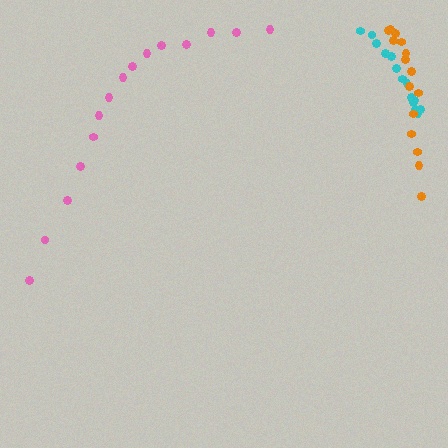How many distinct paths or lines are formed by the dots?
There are 3 distinct paths.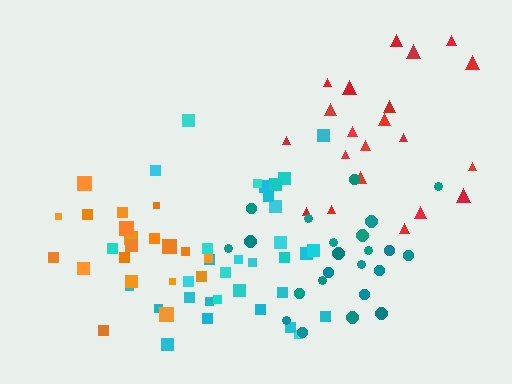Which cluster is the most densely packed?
Orange.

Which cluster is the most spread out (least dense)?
Cyan.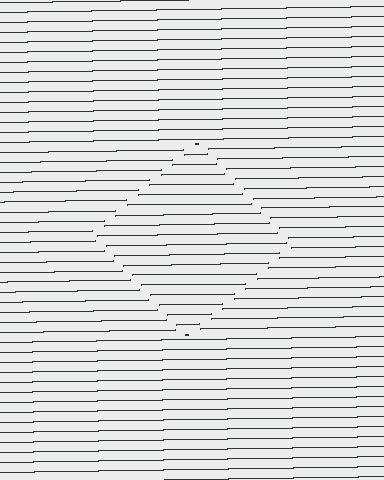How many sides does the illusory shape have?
4 sides — the line-ends trace a square.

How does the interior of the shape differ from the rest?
The interior of the shape contains the same grating, shifted by half a period — the contour is defined by the phase discontinuity where line-ends from the inner and outer gratings abut.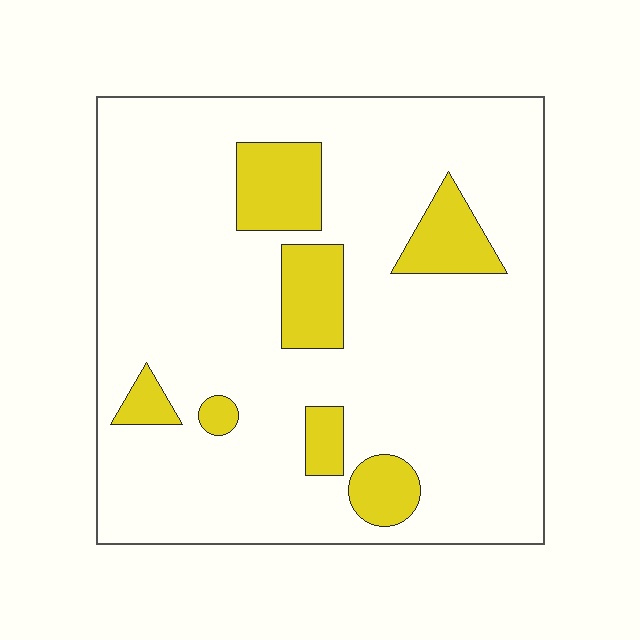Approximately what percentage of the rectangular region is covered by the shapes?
Approximately 15%.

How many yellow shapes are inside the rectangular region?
7.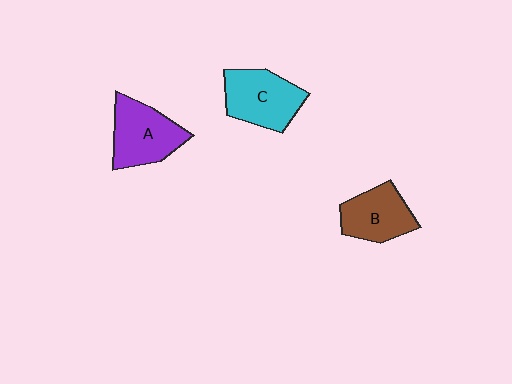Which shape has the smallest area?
Shape B (brown).